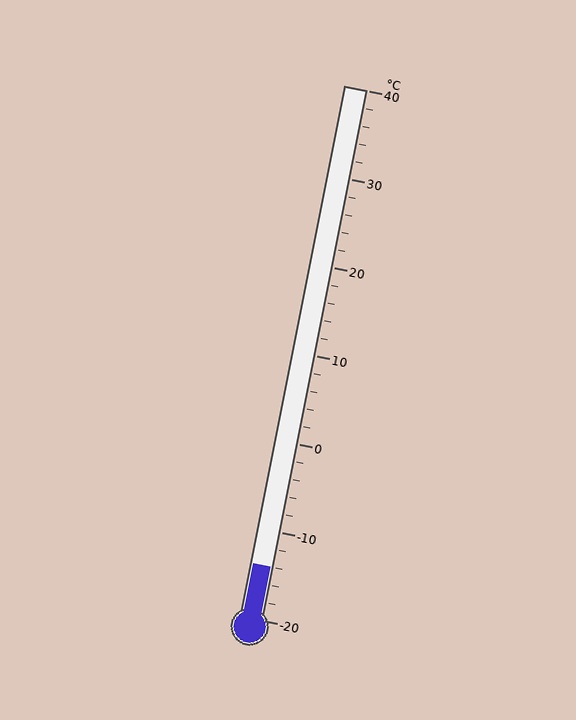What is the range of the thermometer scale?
The thermometer scale ranges from -20°C to 40°C.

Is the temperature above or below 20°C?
The temperature is below 20°C.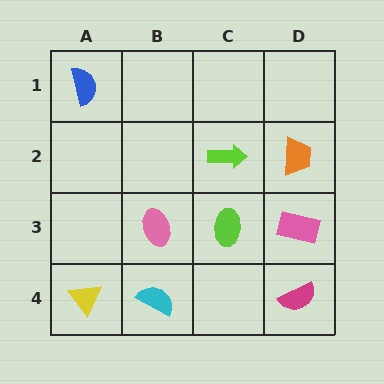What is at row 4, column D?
A magenta semicircle.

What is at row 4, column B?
A cyan semicircle.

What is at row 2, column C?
A lime arrow.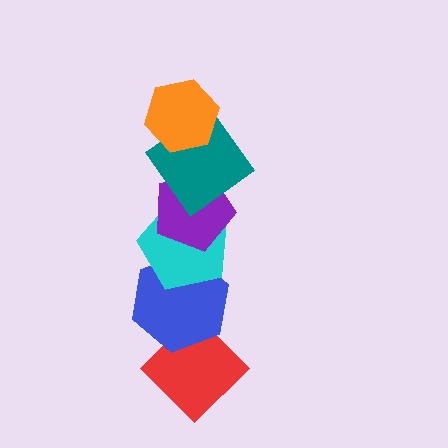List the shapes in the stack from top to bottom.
From top to bottom: the orange hexagon, the teal diamond, the purple pentagon, the cyan pentagon, the blue hexagon, the red diamond.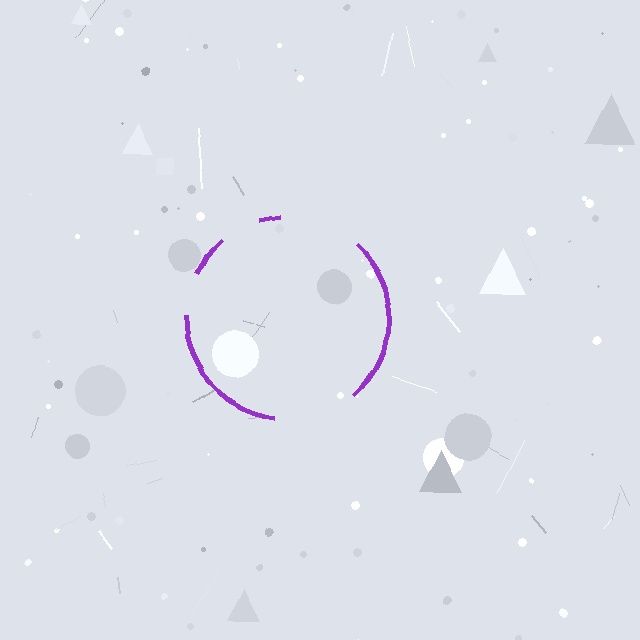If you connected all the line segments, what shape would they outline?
They would outline a circle.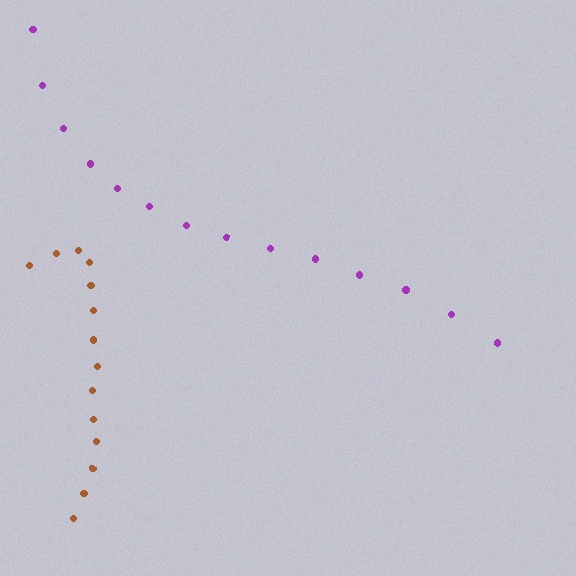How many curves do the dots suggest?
There are 2 distinct paths.